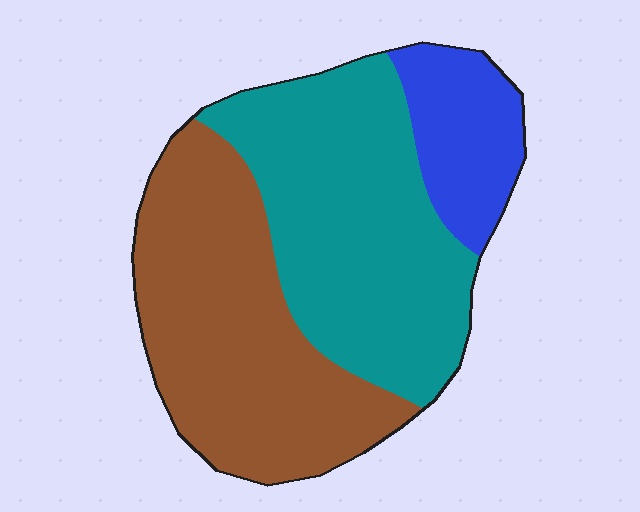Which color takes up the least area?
Blue, at roughly 15%.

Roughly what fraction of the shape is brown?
Brown takes up between a quarter and a half of the shape.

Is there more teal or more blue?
Teal.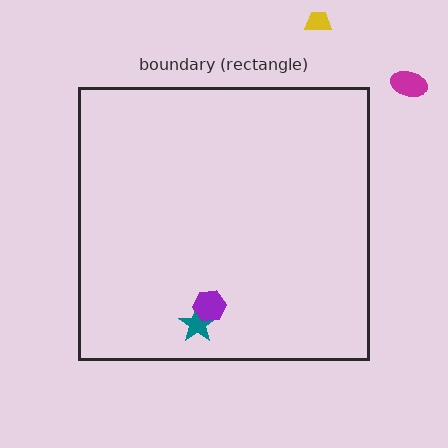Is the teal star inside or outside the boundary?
Inside.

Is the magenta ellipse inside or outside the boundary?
Outside.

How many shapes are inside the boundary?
2 inside, 2 outside.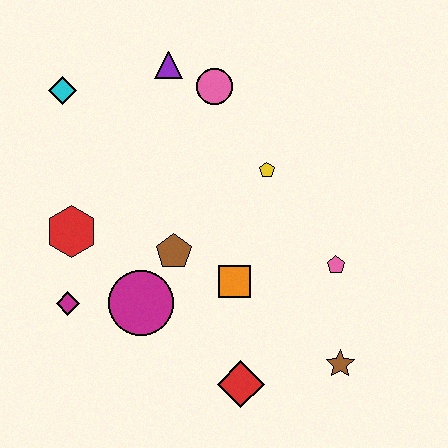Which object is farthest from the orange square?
The cyan diamond is farthest from the orange square.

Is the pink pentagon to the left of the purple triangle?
No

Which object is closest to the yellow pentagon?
The pink circle is closest to the yellow pentagon.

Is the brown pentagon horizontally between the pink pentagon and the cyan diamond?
Yes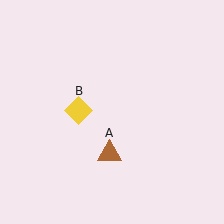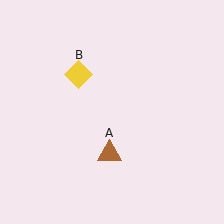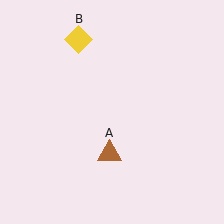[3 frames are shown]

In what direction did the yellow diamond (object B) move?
The yellow diamond (object B) moved up.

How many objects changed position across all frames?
1 object changed position: yellow diamond (object B).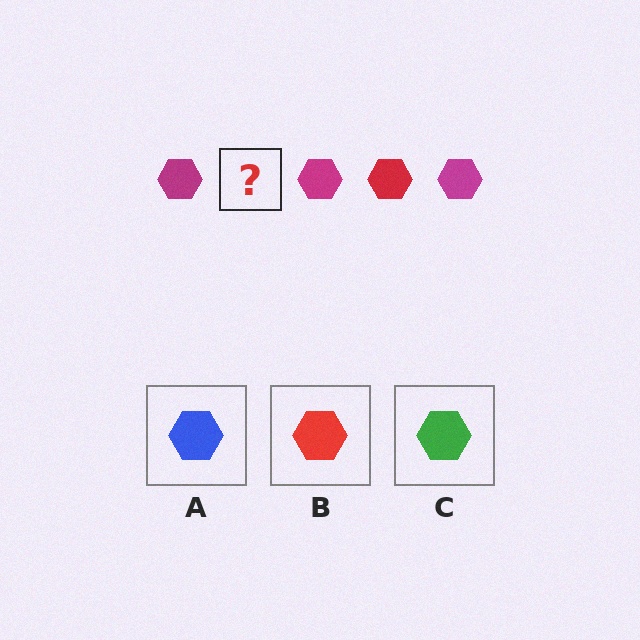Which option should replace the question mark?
Option B.